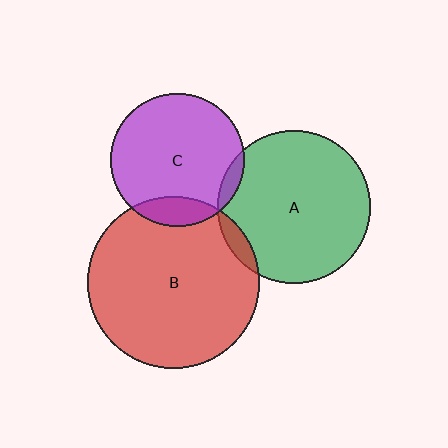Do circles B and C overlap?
Yes.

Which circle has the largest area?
Circle B (red).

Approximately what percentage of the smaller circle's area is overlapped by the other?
Approximately 15%.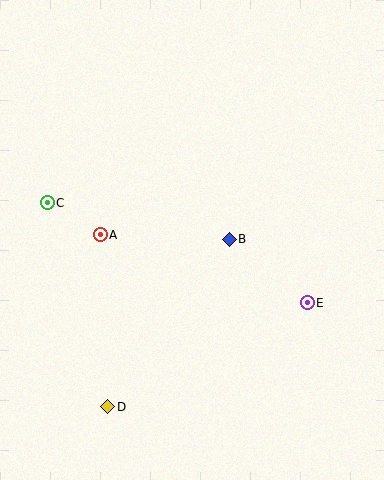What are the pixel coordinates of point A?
Point A is at (100, 235).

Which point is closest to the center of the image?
Point B at (229, 239) is closest to the center.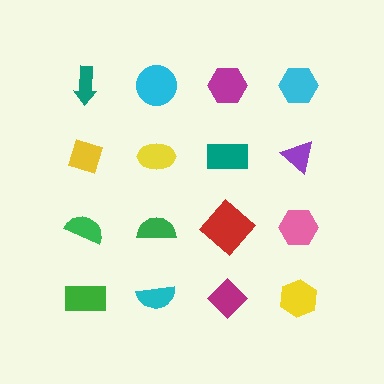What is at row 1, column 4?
A cyan hexagon.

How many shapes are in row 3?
4 shapes.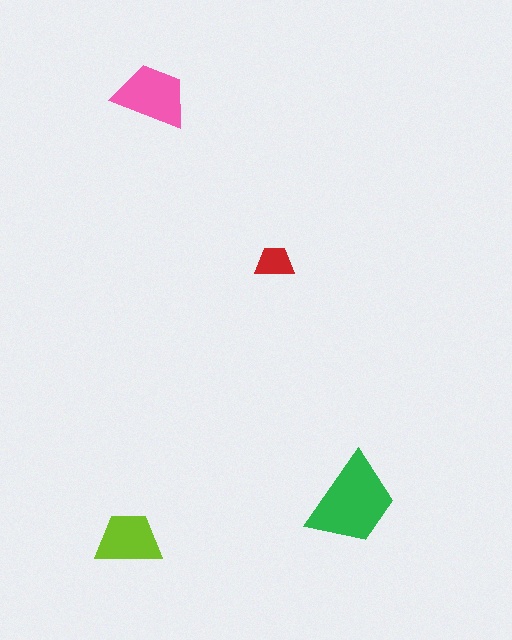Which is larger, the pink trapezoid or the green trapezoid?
The green one.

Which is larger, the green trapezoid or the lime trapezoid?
The green one.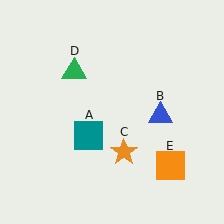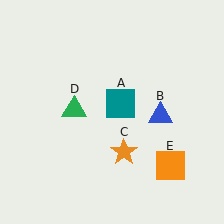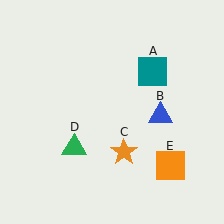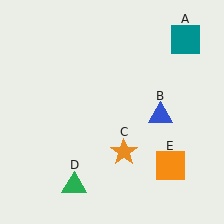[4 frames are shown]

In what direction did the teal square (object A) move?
The teal square (object A) moved up and to the right.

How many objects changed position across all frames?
2 objects changed position: teal square (object A), green triangle (object D).